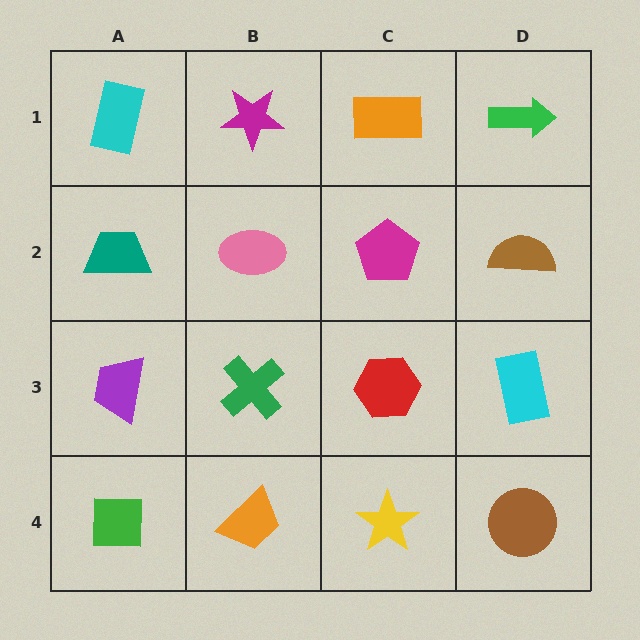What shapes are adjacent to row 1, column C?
A magenta pentagon (row 2, column C), a magenta star (row 1, column B), a green arrow (row 1, column D).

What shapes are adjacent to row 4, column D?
A cyan rectangle (row 3, column D), a yellow star (row 4, column C).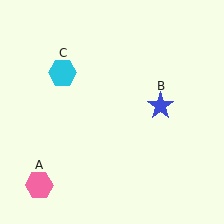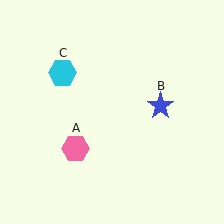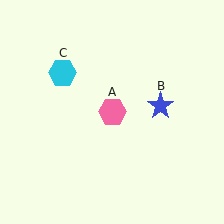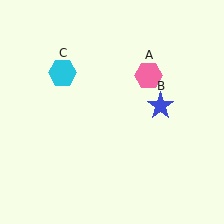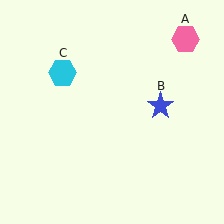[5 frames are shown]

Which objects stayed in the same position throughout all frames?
Blue star (object B) and cyan hexagon (object C) remained stationary.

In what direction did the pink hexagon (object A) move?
The pink hexagon (object A) moved up and to the right.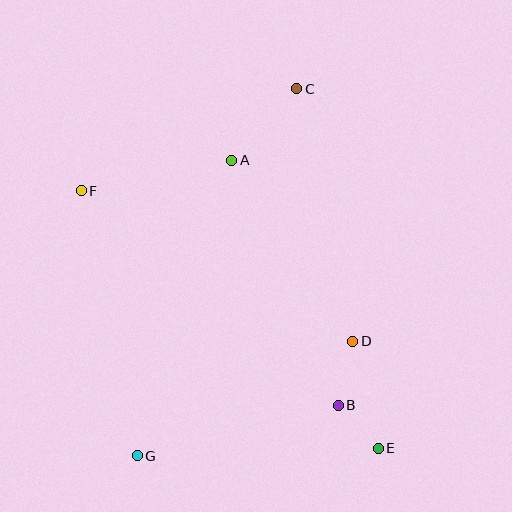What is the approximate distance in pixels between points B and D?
The distance between B and D is approximately 66 pixels.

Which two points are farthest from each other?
Points C and G are farthest from each other.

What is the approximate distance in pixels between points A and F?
The distance between A and F is approximately 153 pixels.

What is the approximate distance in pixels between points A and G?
The distance between A and G is approximately 310 pixels.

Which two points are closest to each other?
Points B and E are closest to each other.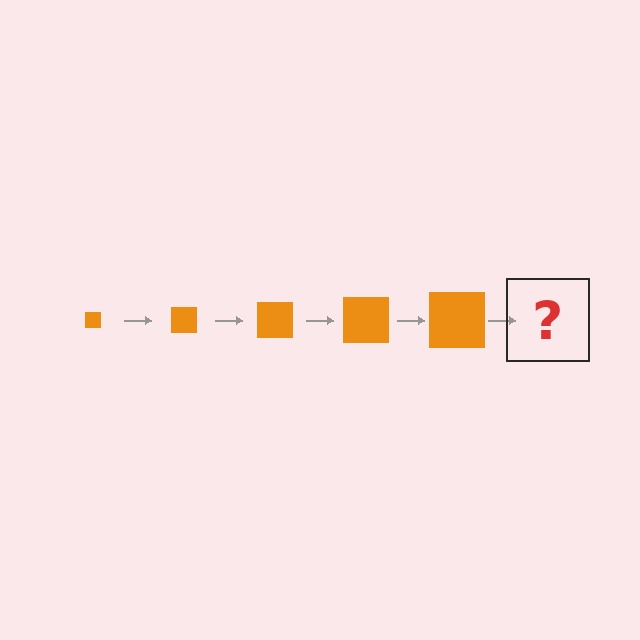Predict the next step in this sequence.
The next step is an orange square, larger than the previous one.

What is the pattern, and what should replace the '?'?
The pattern is that the square gets progressively larger each step. The '?' should be an orange square, larger than the previous one.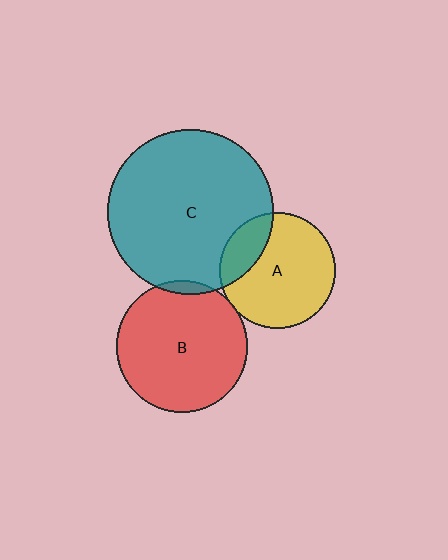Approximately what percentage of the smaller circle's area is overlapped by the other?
Approximately 5%.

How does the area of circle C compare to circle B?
Approximately 1.6 times.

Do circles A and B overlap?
Yes.